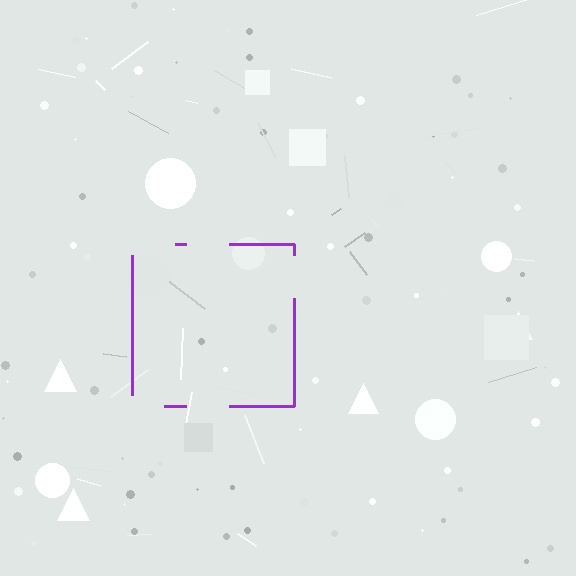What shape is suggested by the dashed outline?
The dashed outline suggests a square.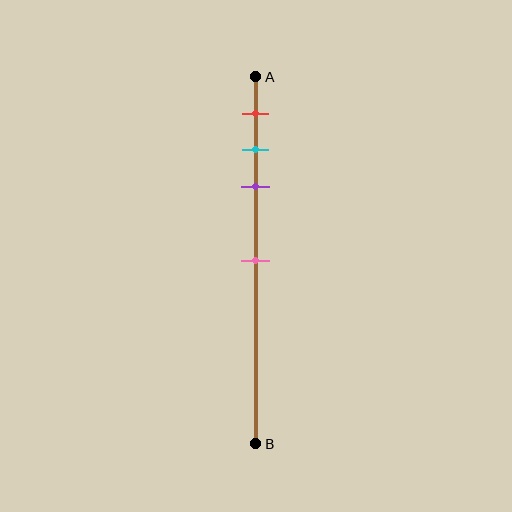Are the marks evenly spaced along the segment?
No, the marks are not evenly spaced.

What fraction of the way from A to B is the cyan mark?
The cyan mark is approximately 20% (0.2) of the way from A to B.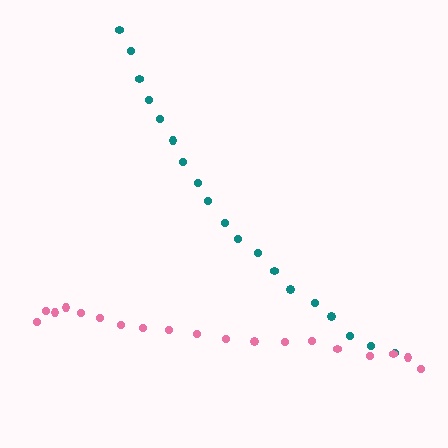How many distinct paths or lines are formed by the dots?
There are 2 distinct paths.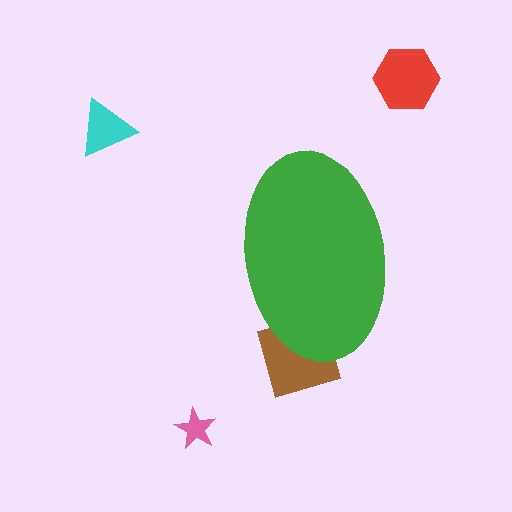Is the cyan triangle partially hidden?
No, the cyan triangle is fully visible.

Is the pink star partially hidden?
No, the pink star is fully visible.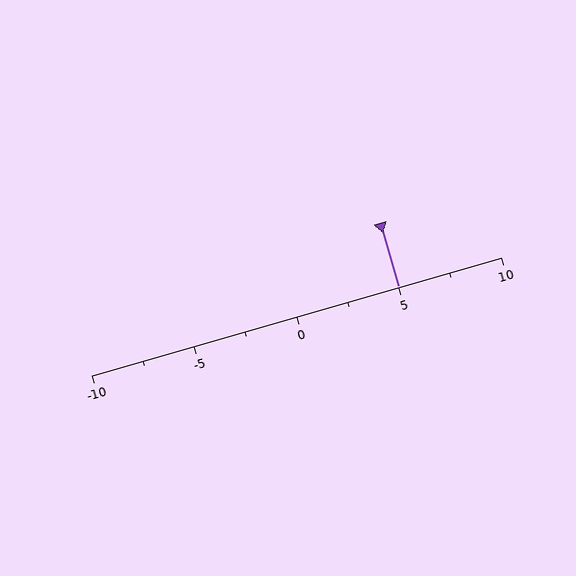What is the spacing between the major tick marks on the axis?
The major ticks are spaced 5 apart.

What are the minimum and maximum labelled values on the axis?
The axis runs from -10 to 10.